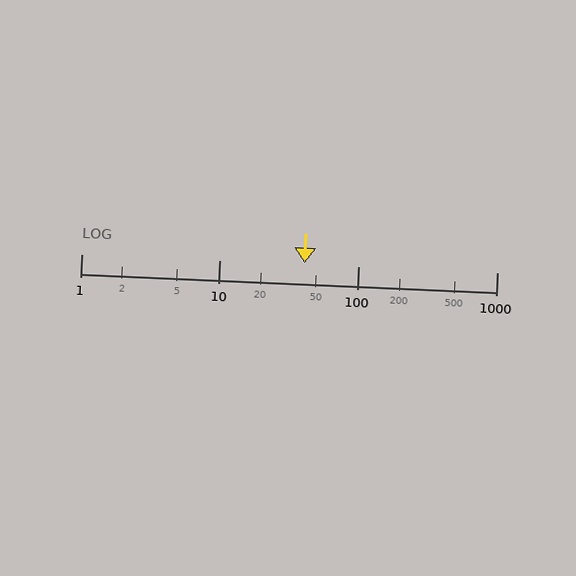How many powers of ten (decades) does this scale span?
The scale spans 3 decades, from 1 to 1000.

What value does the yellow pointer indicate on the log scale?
The pointer indicates approximately 41.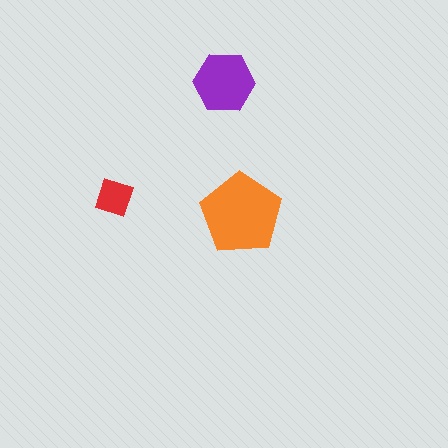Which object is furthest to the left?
The red diamond is leftmost.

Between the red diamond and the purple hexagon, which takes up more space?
The purple hexagon.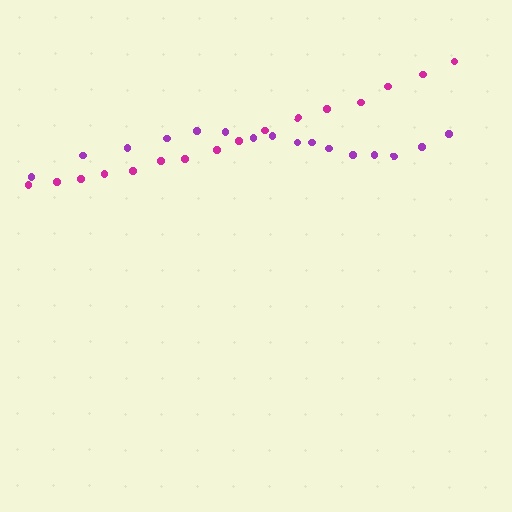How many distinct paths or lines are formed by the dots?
There are 2 distinct paths.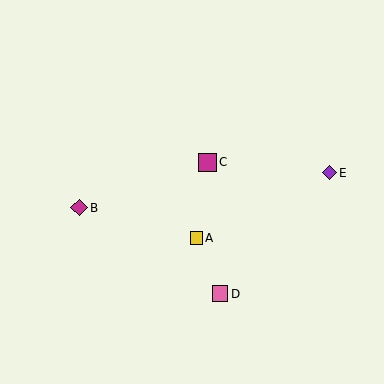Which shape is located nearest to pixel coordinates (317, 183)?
The purple diamond (labeled E) at (330, 173) is nearest to that location.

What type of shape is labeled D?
Shape D is a pink square.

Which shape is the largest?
The magenta square (labeled C) is the largest.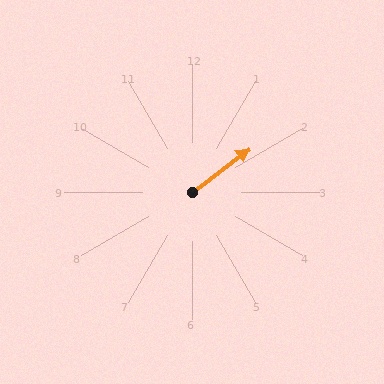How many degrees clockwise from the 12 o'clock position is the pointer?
Approximately 53 degrees.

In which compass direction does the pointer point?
Northeast.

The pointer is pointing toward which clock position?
Roughly 2 o'clock.